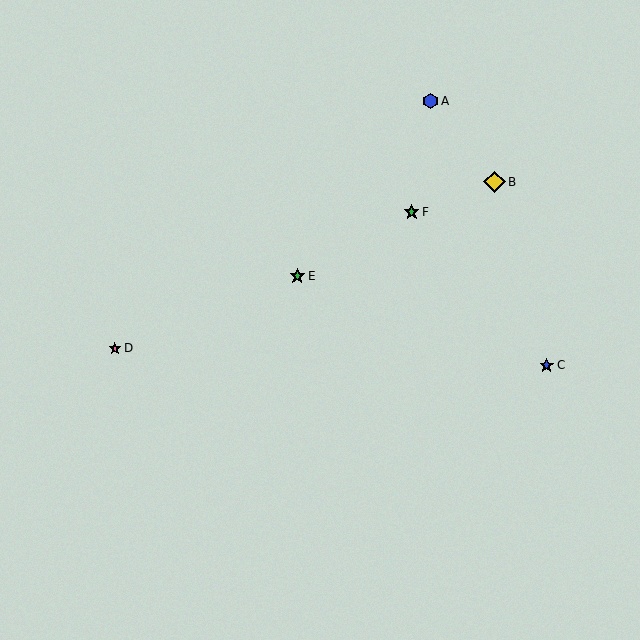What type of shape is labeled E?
Shape E is a green star.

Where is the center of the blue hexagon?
The center of the blue hexagon is at (430, 101).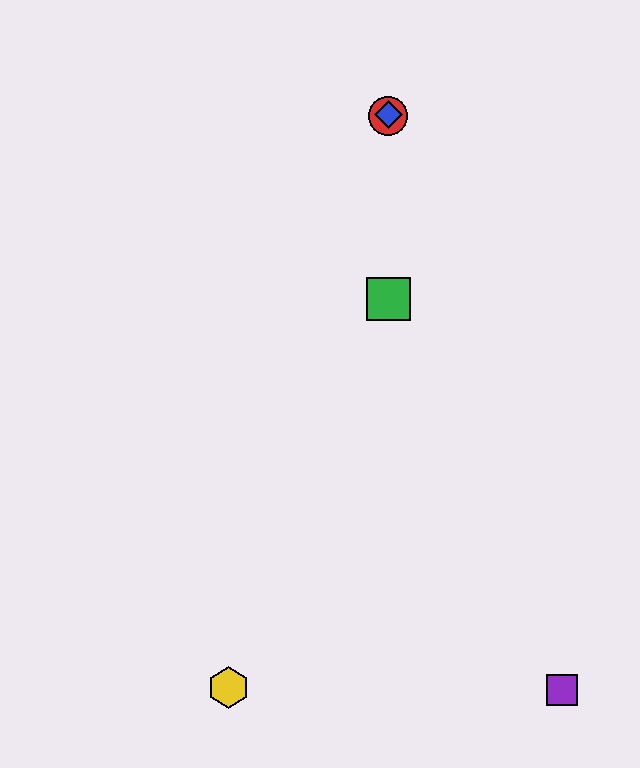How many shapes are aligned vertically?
3 shapes (the red circle, the blue diamond, the green square) are aligned vertically.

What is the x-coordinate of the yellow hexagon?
The yellow hexagon is at x≈228.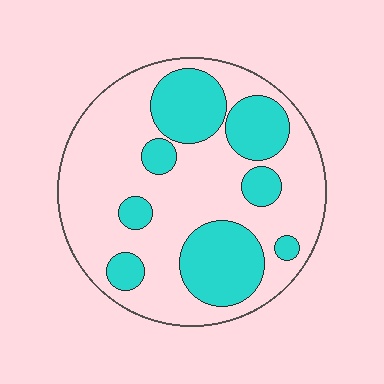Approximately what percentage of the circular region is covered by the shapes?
Approximately 35%.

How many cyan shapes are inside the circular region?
8.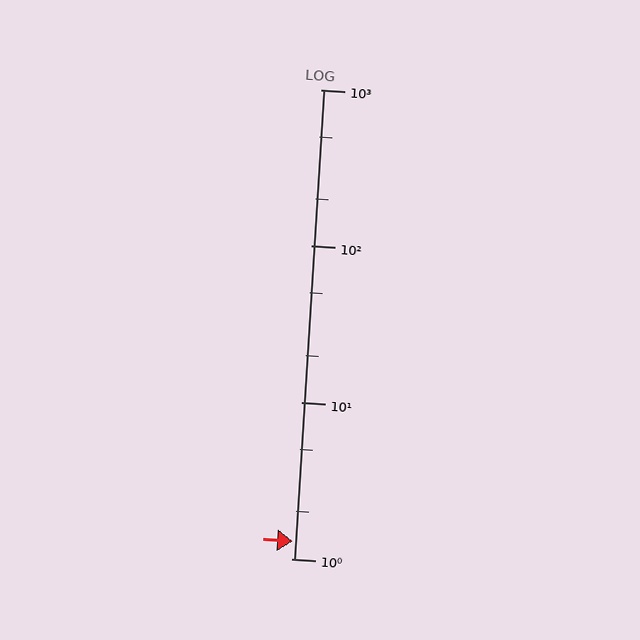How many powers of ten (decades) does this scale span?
The scale spans 3 decades, from 1 to 1000.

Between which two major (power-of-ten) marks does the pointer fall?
The pointer is between 1 and 10.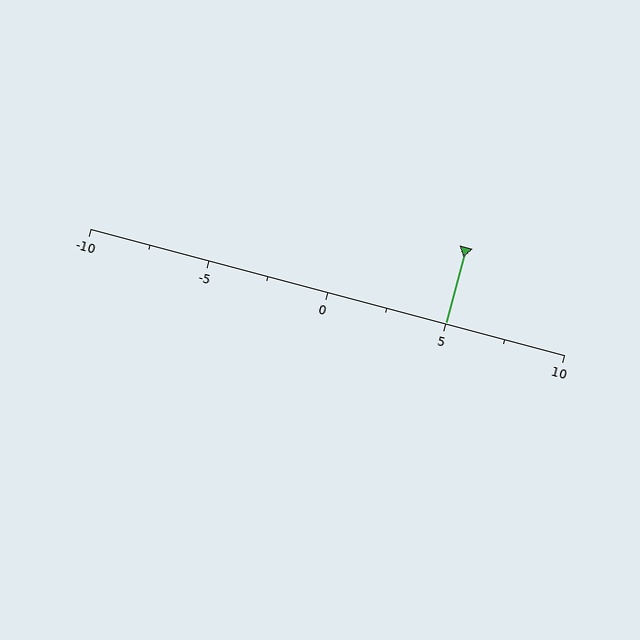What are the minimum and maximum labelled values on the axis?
The axis runs from -10 to 10.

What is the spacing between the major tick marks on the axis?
The major ticks are spaced 5 apart.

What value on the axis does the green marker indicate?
The marker indicates approximately 5.